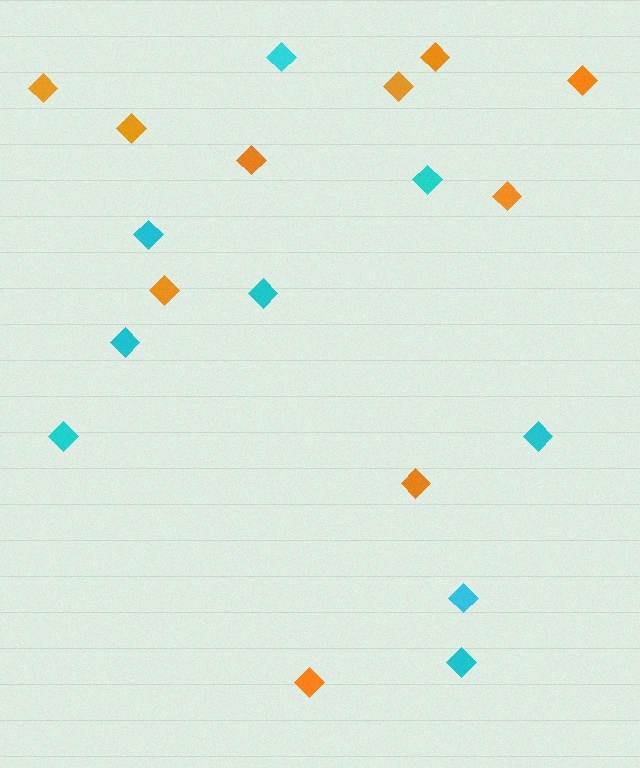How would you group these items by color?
There are 2 groups: one group of orange diamonds (10) and one group of cyan diamonds (9).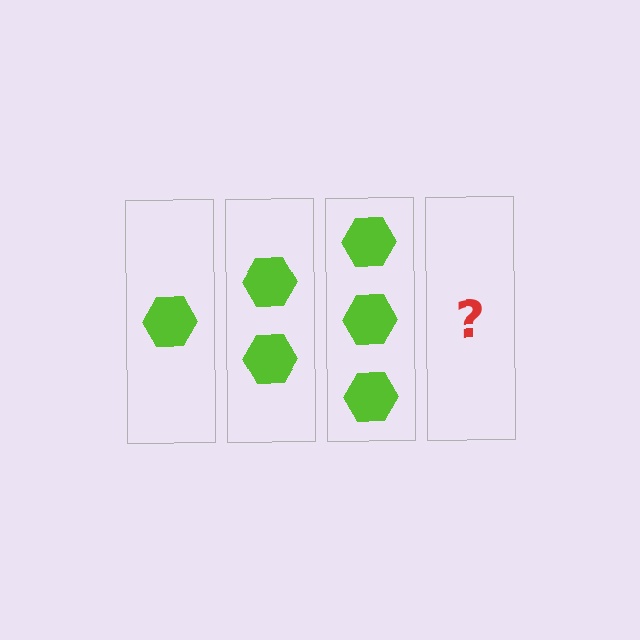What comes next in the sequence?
The next element should be 4 hexagons.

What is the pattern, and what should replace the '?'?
The pattern is that each step adds one more hexagon. The '?' should be 4 hexagons.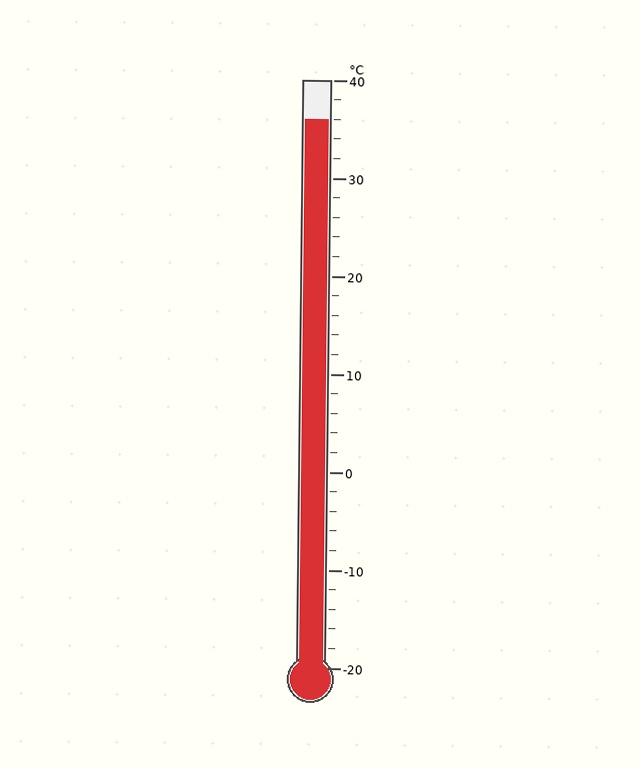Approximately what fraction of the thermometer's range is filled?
The thermometer is filled to approximately 95% of its range.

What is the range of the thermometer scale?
The thermometer scale ranges from -20°C to 40°C.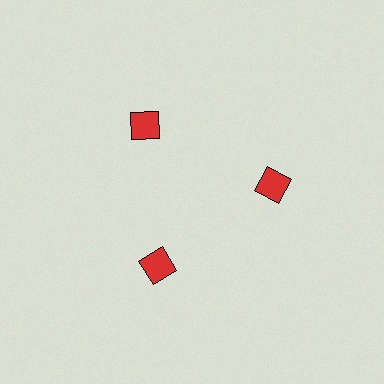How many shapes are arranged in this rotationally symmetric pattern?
There are 3 shapes, arranged in 3 groups of 1.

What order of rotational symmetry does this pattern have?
This pattern has 3-fold rotational symmetry.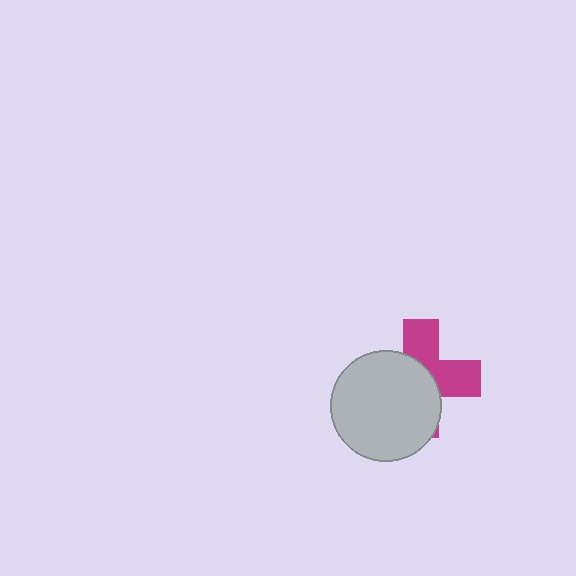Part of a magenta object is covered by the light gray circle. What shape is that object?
It is a cross.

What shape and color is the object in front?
The object in front is a light gray circle.